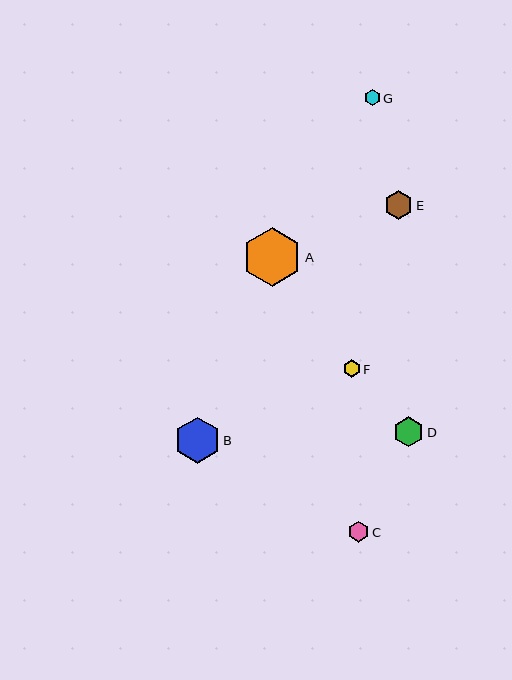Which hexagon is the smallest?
Hexagon G is the smallest with a size of approximately 16 pixels.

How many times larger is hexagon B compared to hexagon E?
Hexagon B is approximately 1.6 times the size of hexagon E.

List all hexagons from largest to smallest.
From largest to smallest: A, B, D, E, C, F, G.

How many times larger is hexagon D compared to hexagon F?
Hexagon D is approximately 1.7 times the size of hexagon F.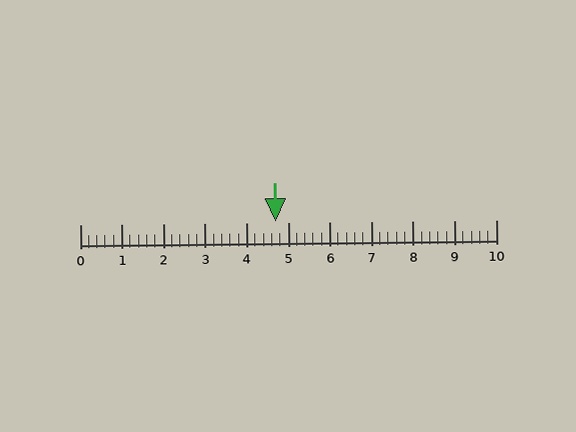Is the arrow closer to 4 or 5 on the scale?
The arrow is closer to 5.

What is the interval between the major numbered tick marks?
The major tick marks are spaced 1 units apart.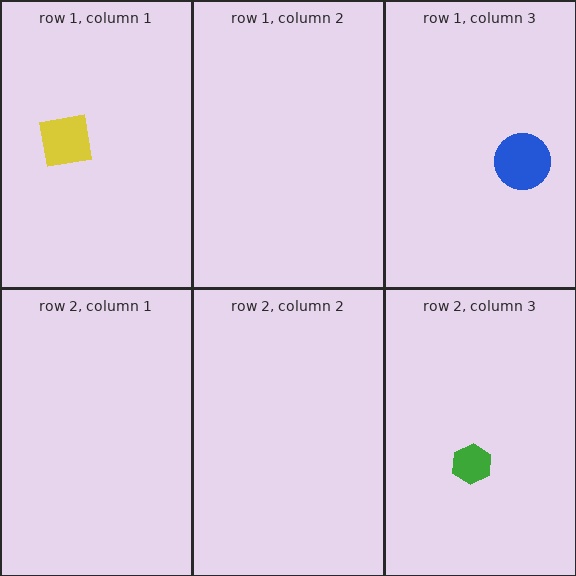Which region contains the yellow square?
The row 1, column 1 region.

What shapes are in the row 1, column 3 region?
The blue circle.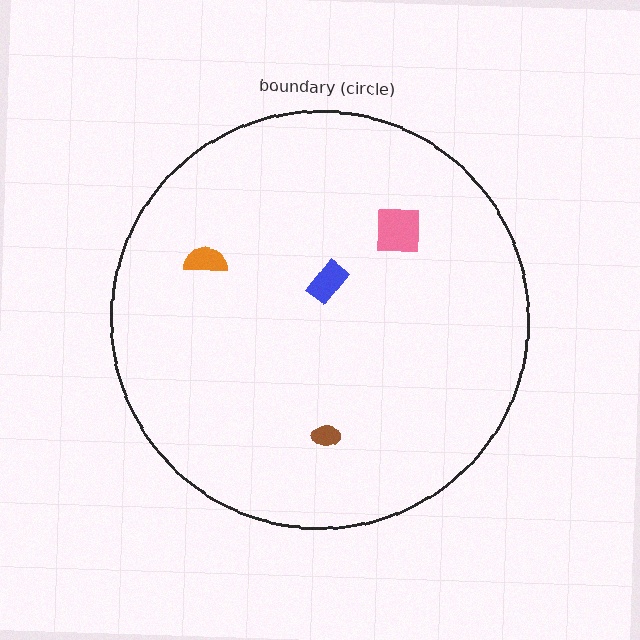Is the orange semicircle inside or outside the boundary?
Inside.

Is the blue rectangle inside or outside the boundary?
Inside.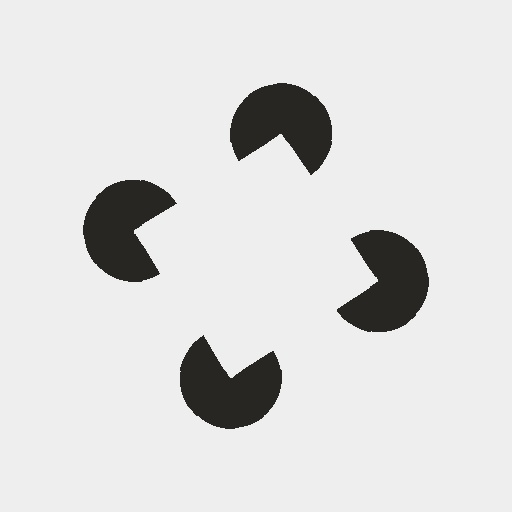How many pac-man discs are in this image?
There are 4 — one at each vertex of the illusory square.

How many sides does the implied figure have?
4 sides.